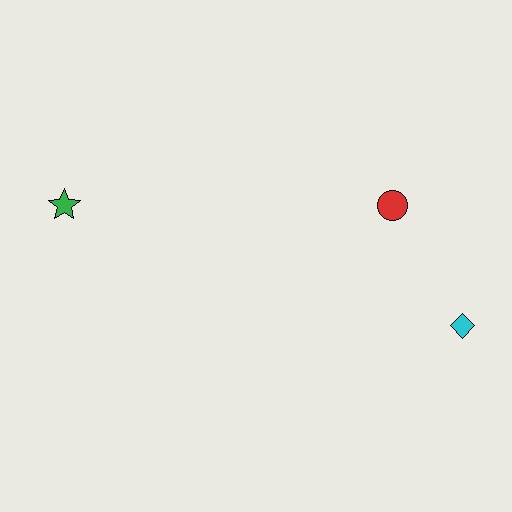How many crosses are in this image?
There are no crosses.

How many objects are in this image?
There are 3 objects.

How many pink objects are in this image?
There are no pink objects.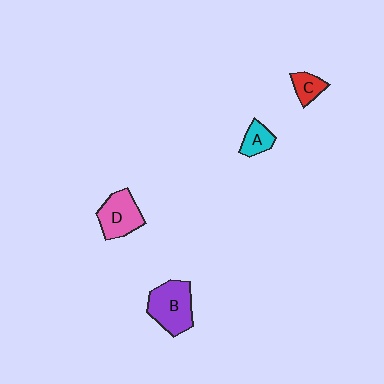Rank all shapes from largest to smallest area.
From largest to smallest: B (purple), D (pink), A (cyan), C (red).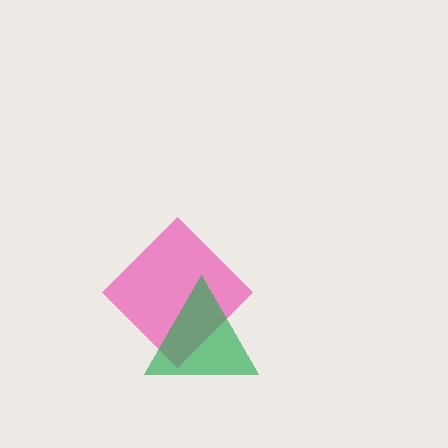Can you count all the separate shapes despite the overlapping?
Yes, there are 2 separate shapes.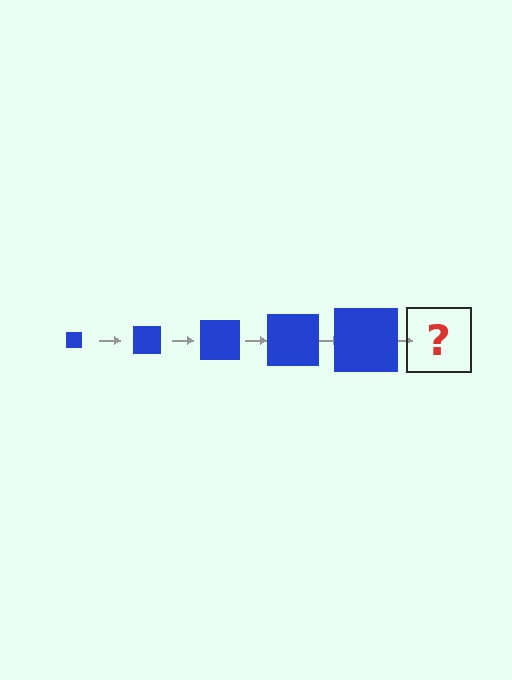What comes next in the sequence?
The next element should be a blue square, larger than the previous one.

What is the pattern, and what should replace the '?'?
The pattern is that the square gets progressively larger each step. The '?' should be a blue square, larger than the previous one.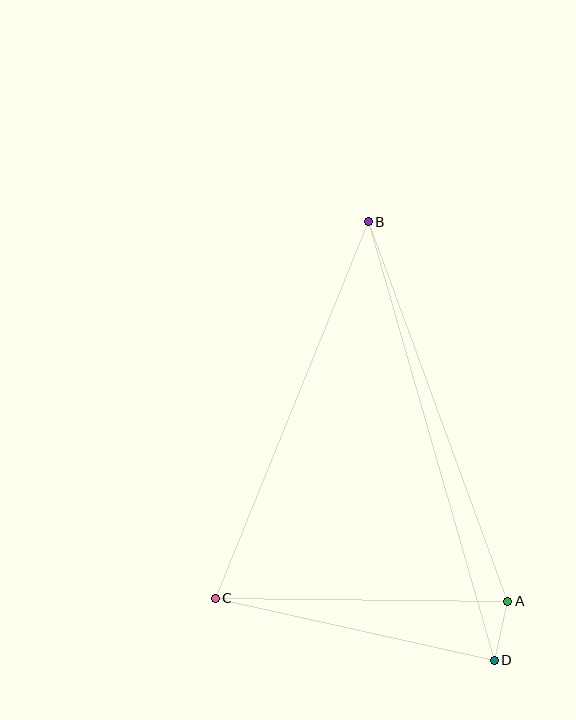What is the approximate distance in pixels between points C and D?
The distance between C and D is approximately 286 pixels.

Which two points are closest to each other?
Points A and D are closest to each other.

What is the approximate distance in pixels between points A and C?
The distance between A and C is approximately 292 pixels.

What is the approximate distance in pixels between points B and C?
The distance between B and C is approximately 406 pixels.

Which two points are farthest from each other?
Points B and D are farthest from each other.